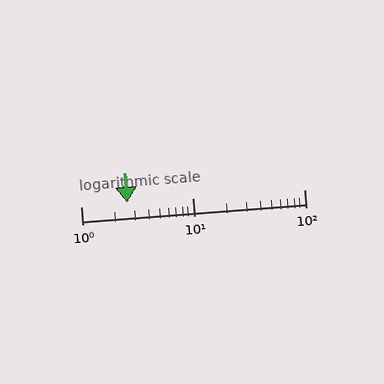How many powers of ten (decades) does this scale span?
The scale spans 2 decades, from 1 to 100.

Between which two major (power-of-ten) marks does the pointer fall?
The pointer is between 1 and 10.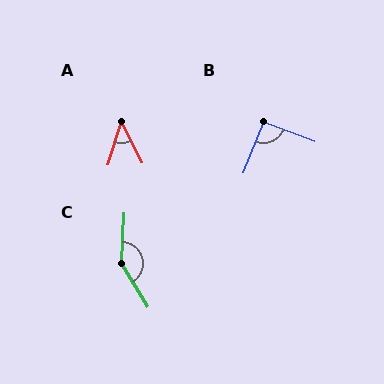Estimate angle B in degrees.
Approximately 91 degrees.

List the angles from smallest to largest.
A (44°), B (91°), C (146°).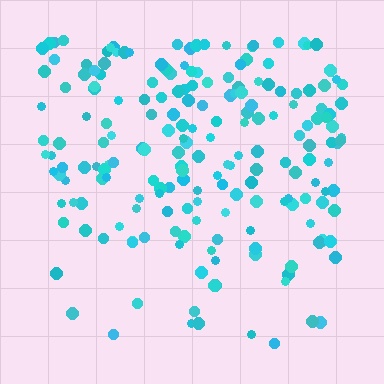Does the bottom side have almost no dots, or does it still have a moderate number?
Still a moderate number, just noticeably fewer than the top.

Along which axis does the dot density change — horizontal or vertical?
Vertical.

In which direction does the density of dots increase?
From bottom to top, with the top side densest.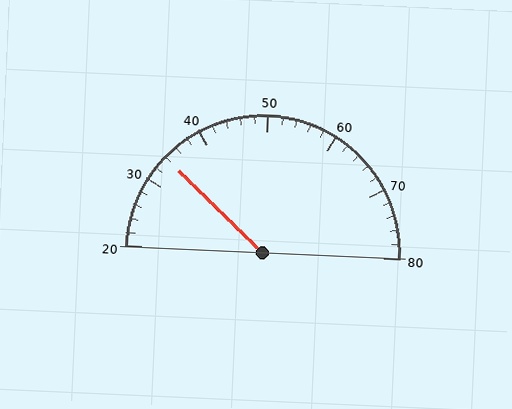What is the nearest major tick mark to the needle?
The nearest major tick mark is 30.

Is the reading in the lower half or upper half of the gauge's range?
The reading is in the lower half of the range (20 to 80).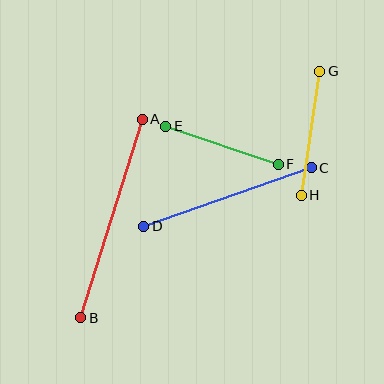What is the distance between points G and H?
The distance is approximately 125 pixels.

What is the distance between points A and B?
The distance is approximately 208 pixels.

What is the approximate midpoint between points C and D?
The midpoint is at approximately (227, 197) pixels.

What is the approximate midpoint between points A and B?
The midpoint is at approximately (112, 218) pixels.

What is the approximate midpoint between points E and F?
The midpoint is at approximately (222, 145) pixels.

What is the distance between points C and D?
The distance is approximately 178 pixels.